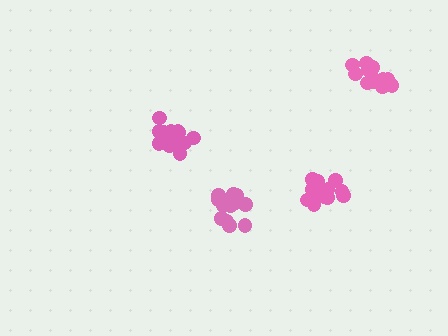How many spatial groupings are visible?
There are 4 spatial groupings.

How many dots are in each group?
Group 1: 13 dots, Group 2: 14 dots, Group 3: 13 dots, Group 4: 13 dots (53 total).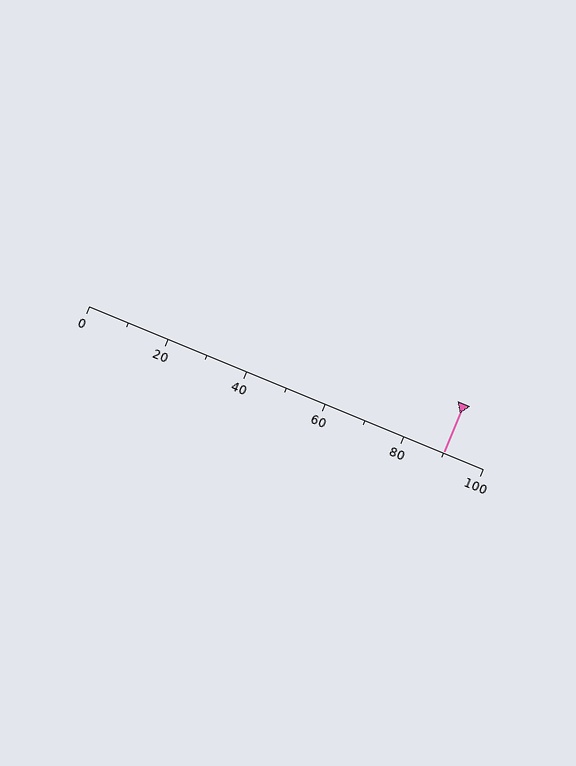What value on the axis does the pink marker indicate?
The marker indicates approximately 90.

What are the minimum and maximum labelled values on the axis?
The axis runs from 0 to 100.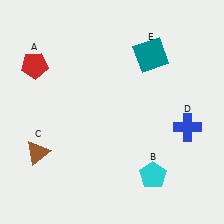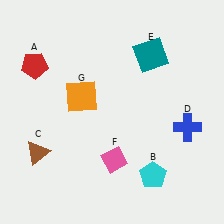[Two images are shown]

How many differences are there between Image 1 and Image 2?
There are 2 differences between the two images.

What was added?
A pink diamond (F), an orange square (G) were added in Image 2.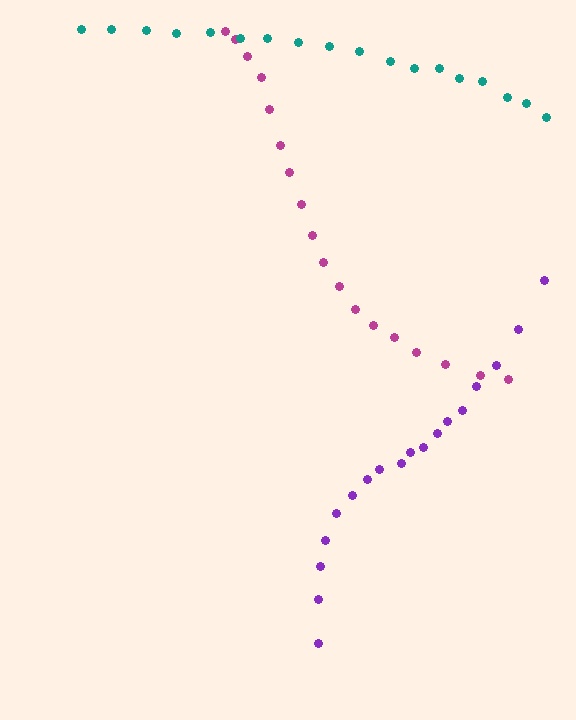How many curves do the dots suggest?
There are 3 distinct paths.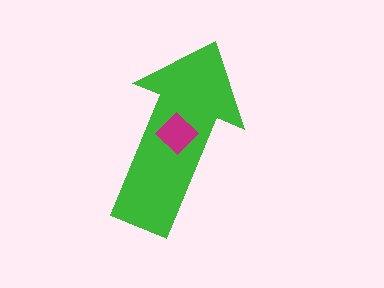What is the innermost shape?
The magenta diamond.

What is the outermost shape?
The green arrow.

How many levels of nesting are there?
2.